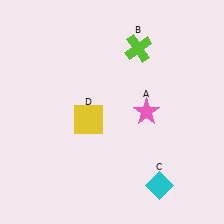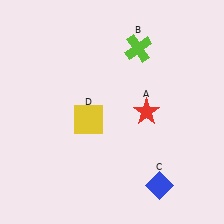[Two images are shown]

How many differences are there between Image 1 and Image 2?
There are 2 differences between the two images.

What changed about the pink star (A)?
In Image 1, A is pink. In Image 2, it changed to red.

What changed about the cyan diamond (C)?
In Image 1, C is cyan. In Image 2, it changed to blue.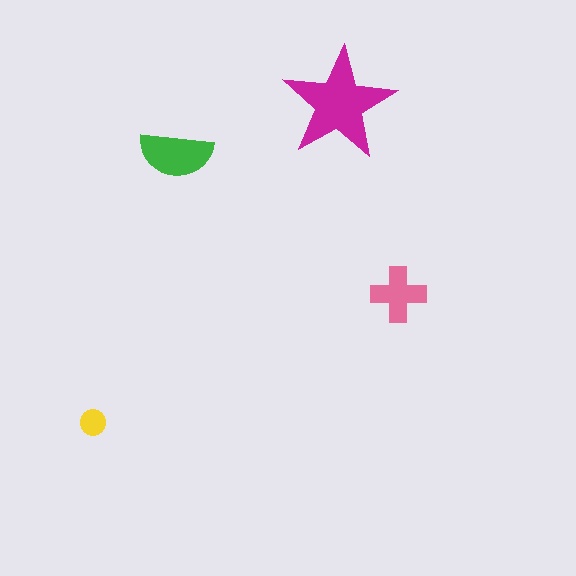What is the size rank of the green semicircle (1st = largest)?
2nd.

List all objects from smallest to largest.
The yellow circle, the pink cross, the green semicircle, the magenta star.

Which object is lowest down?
The yellow circle is bottommost.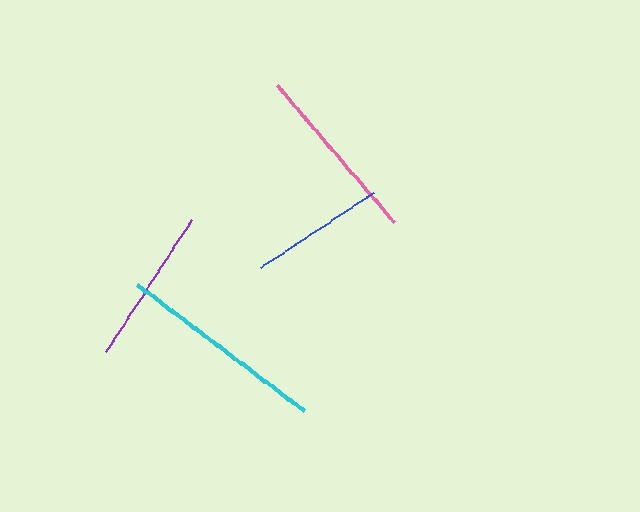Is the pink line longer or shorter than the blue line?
The pink line is longer than the blue line.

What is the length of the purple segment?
The purple segment is approximately 158 pixels long.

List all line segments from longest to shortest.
From longest to shortest: cyan, pink, purple, blue.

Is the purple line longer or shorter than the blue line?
The purple line is longer than the blue line.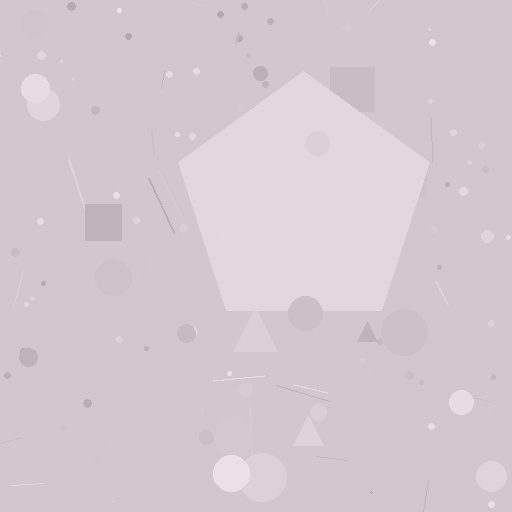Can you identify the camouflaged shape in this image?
The camouflaged shape is a pentagon.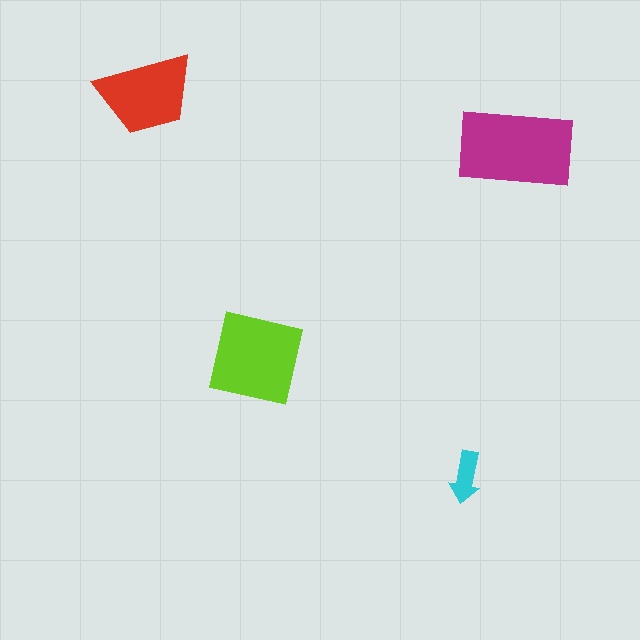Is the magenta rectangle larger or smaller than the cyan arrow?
Larger.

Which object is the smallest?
The cyan arrow.